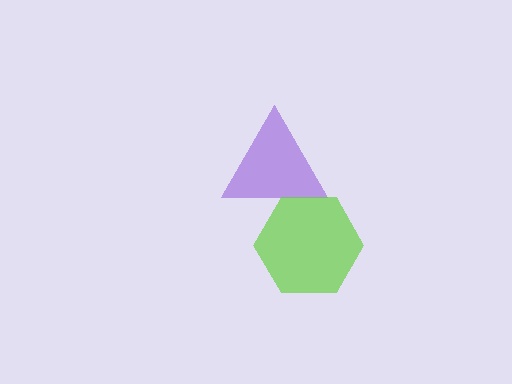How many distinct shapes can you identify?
There are 2 distinct shapes: a purple triangle, a lime hexagon.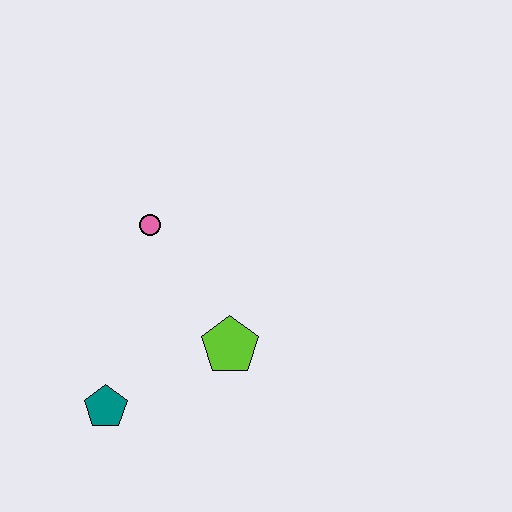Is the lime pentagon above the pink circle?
No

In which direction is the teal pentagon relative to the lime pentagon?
The teal pentagon is to the left of the lime pentagon.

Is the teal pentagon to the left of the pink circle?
Yes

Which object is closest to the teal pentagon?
The lime pentagon is closest to the teal pentagon.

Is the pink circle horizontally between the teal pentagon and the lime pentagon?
Yes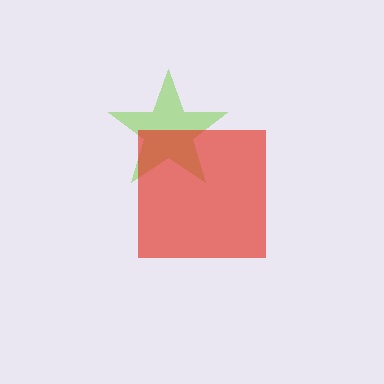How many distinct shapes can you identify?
There are 2 distinct shapes: a lime star, a red square.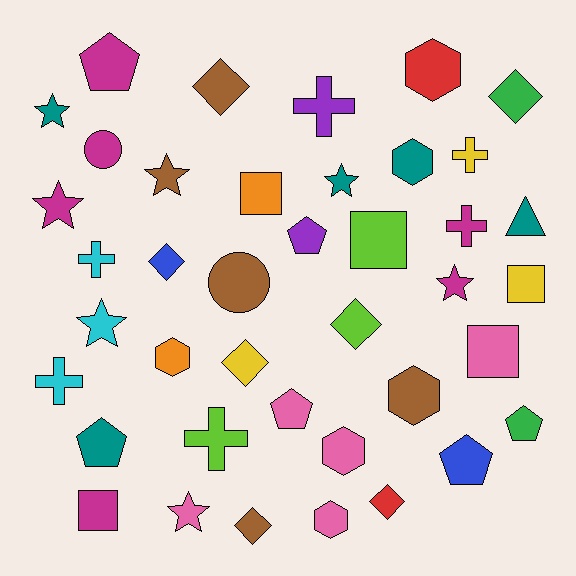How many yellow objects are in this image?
There are 3 yellow objects.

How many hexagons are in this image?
There are 6 hexagons.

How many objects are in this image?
There are 40 objects.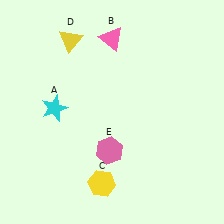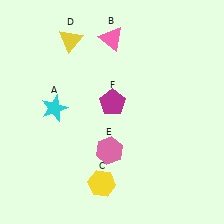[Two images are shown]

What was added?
A magenta pentagon (F) was added in Image 2.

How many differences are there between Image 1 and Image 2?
There is 1 difference between the two images.